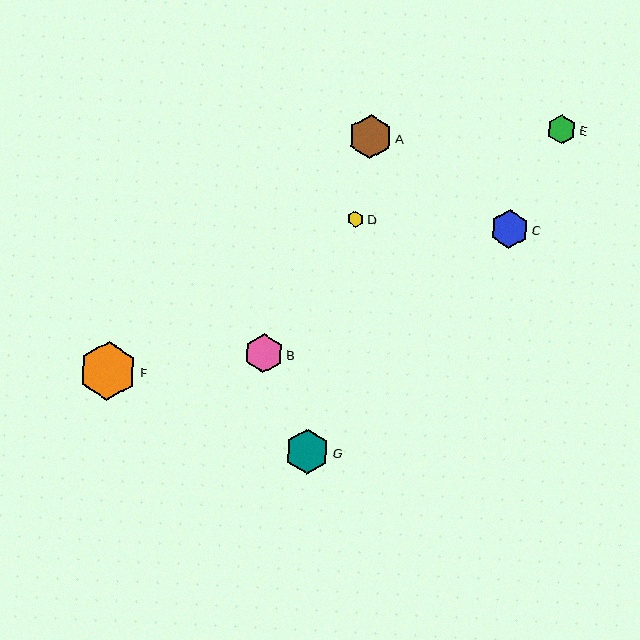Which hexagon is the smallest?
Hexagon D is the smallest with a size of approximately 16 pixels.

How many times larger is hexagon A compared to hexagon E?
Hexagon A is approximately 1.5 times the size of hexagon E.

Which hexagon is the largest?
Hexagon F is the largest with a size of approximately 58 pixels.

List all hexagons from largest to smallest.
From largest to smallest: F, G, A, C, B, E, D.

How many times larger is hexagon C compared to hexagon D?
Hexagon C is approximately 2.4 times the size of hexagon D.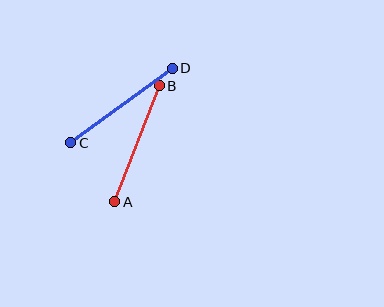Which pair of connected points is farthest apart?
Points C and D are farthest apart.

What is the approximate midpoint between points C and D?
The midpoint is at approximately (122, 106) pixels.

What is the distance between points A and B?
The distance is approximately 124 pixels.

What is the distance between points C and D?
The distance is approximately 126 pixels.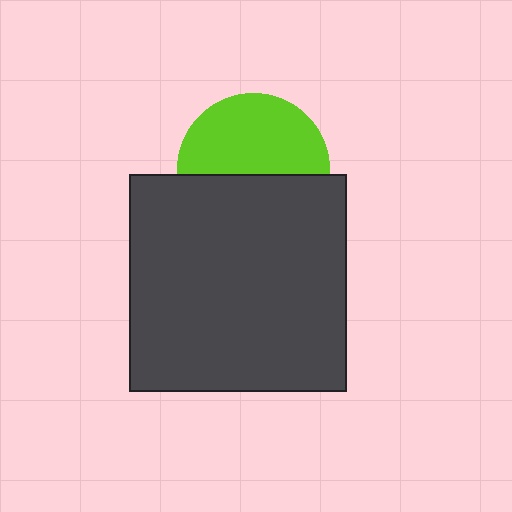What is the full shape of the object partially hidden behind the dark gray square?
The partially hidden object is a lime circle.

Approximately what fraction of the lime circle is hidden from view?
Roughly 47% of the lime circle is hidden behind the dark gray square.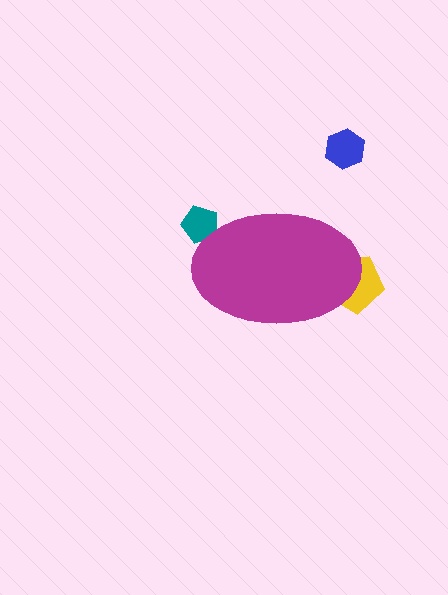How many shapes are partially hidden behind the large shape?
2 shapes are partially hidden.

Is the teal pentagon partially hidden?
Yes, the teal pentagon is partially hidden behind the magenta ellipse.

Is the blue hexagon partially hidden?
No, the blue hexagon is fully visible.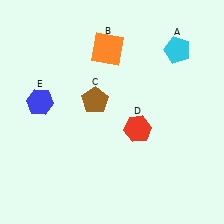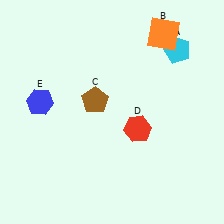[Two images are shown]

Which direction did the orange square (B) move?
The orange square (B) moved right.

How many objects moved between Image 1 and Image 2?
1 object moved between the two images.